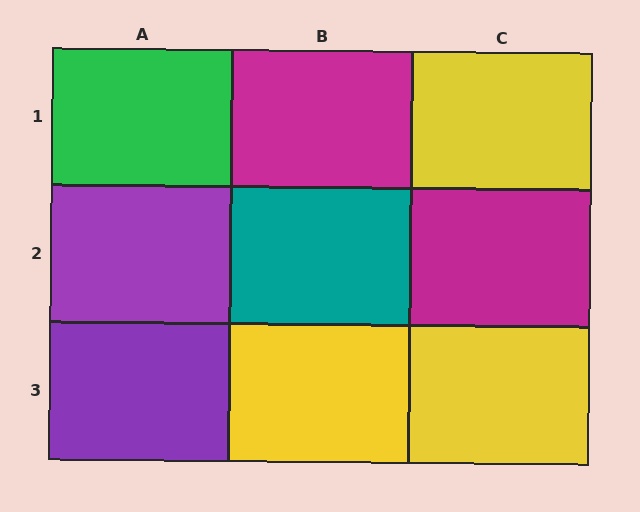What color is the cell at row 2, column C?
Magenta.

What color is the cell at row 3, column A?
Purple.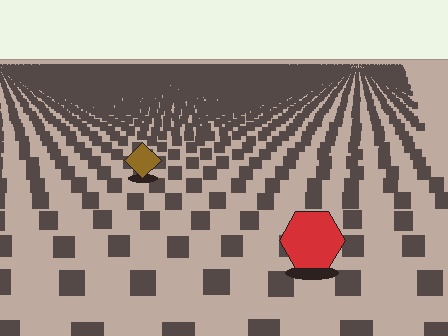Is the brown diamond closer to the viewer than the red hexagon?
No. The red hexagon is closer — you can tell from the texture gradient: the ground texture is coarser near it.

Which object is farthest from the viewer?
The brown diamond is farthest from the viewer. It appears smaller and the ground texture around it is denser.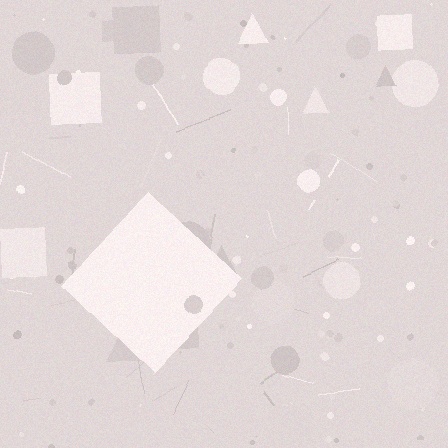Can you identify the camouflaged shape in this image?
The camouflaged shape is a diamond.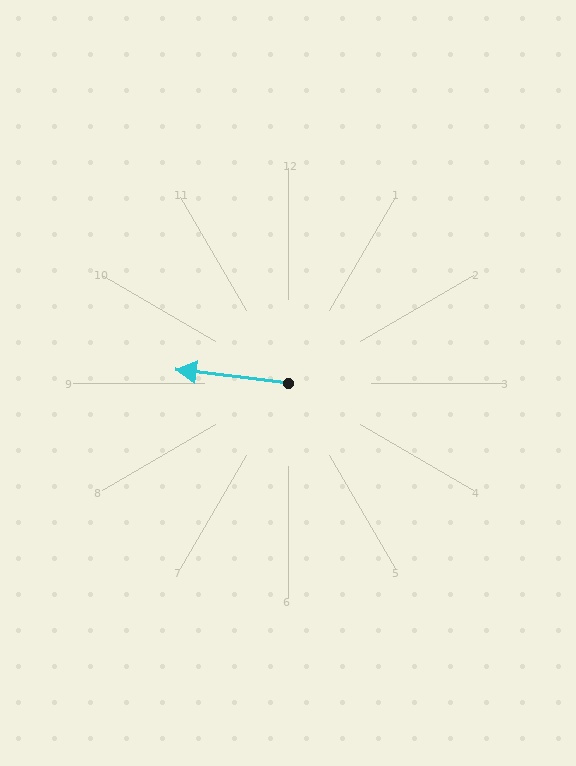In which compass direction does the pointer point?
West.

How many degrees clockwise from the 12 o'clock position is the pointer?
Approximately 277 degrees.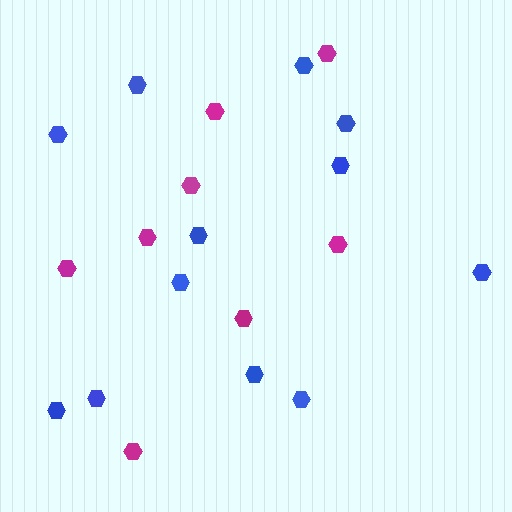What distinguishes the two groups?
There are 2 groups: one group of blue hexagons (12) and one group of magenta hexagons (8).